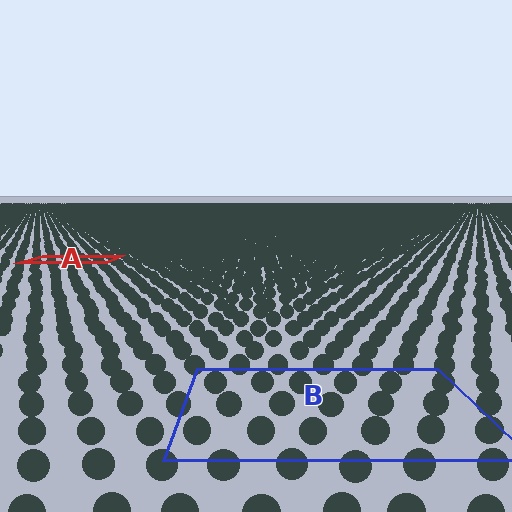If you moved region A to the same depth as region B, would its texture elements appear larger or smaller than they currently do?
They would appear larger. At a closer depth, the same texture elements are projected at a bigger on-screen size.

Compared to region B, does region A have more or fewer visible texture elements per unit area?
Region A has more texture elements per unit area — they are packed more densely because it is farther away.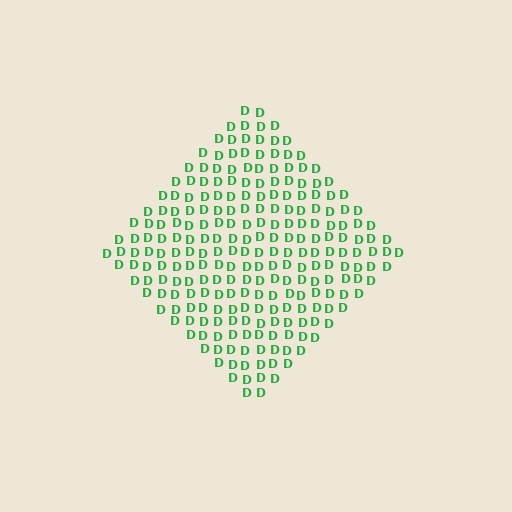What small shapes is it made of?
It is made of small letter D's.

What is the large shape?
The large shape is a diamond.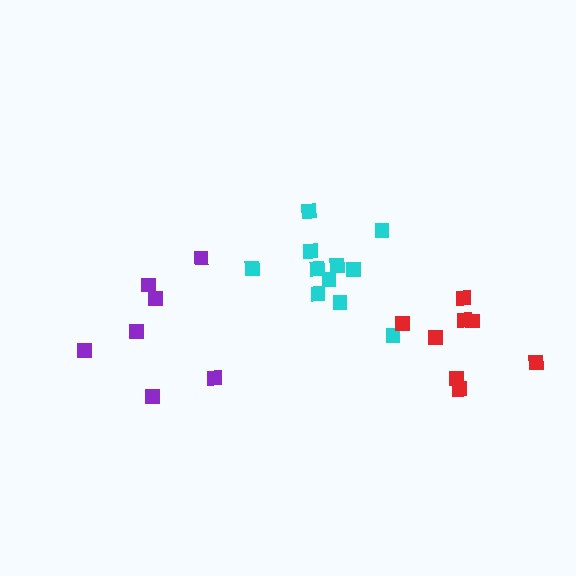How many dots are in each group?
Group 1: 7 dots, Group 2: 11 dots, Group 3: 8 dots (26 total).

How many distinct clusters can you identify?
There are 3 distinct clusters.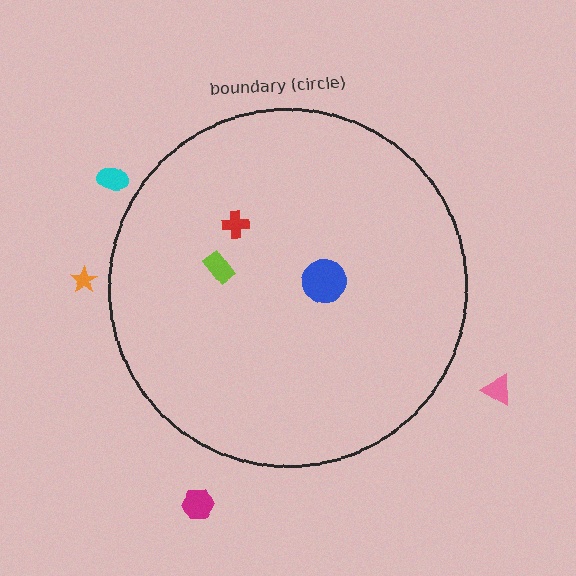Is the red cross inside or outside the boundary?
Inside.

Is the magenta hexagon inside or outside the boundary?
Outside.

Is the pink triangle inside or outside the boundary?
Outside.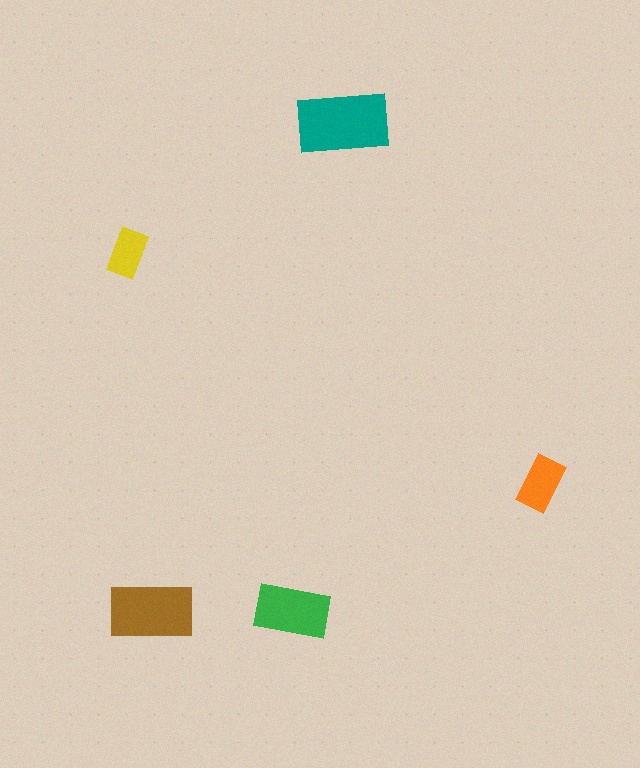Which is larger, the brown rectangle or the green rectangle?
The brown one.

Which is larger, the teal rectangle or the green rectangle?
The teal one.